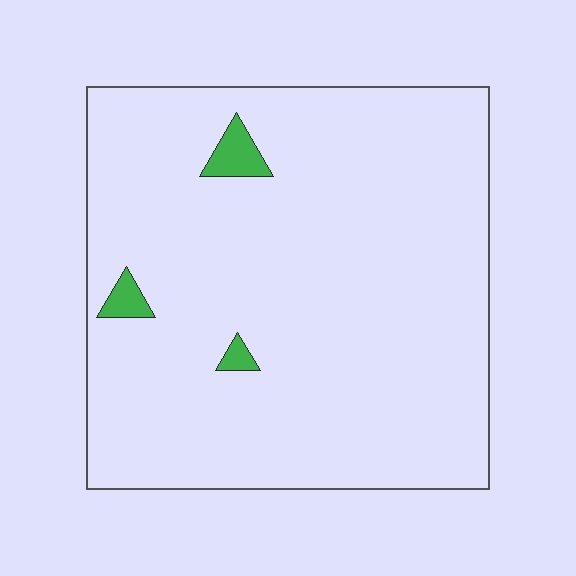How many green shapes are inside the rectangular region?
3.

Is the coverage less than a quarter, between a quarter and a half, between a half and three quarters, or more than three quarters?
Less than a quarter.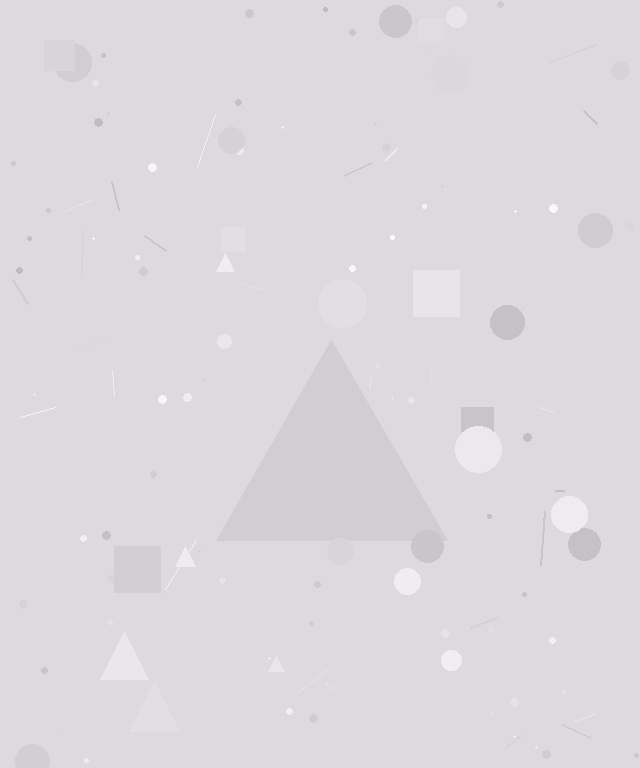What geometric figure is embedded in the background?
A triangle is embedded in the background.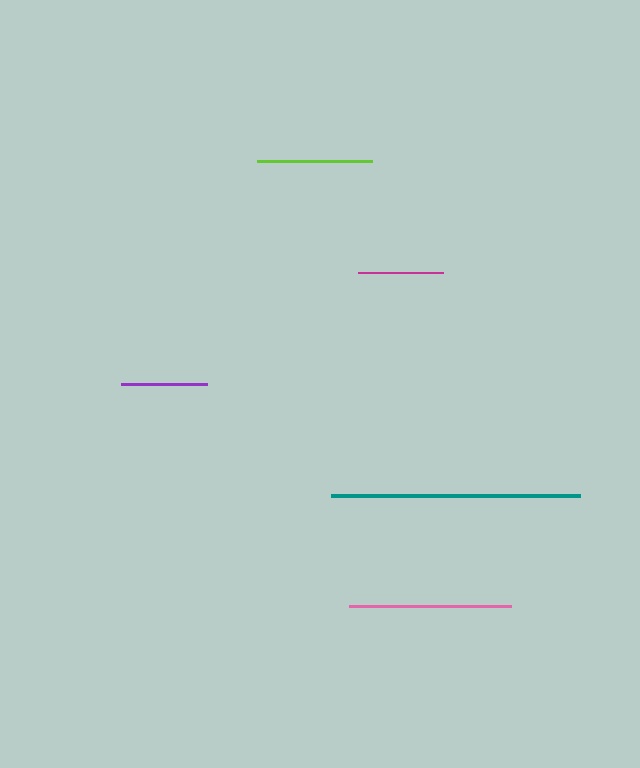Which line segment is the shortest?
The magenta line is the shortest at approximately 85 pixels.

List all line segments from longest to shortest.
From longest to shortest: teal, pink, lime, purple, magenta.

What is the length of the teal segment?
The teal segment is approximately 250 pixels long.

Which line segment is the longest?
The teal line is the longest at approximately 250 pixels.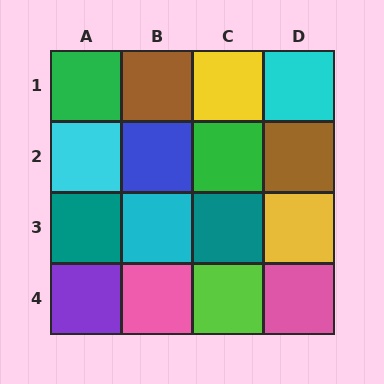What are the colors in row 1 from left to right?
Green, brown, yellow, cyan.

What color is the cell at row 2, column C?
Green.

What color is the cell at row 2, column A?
Cyan.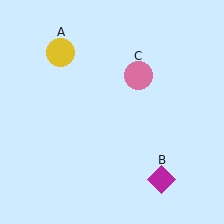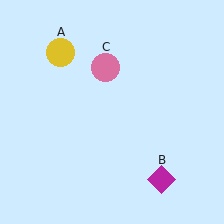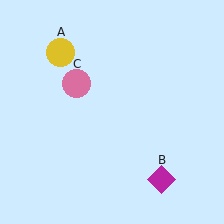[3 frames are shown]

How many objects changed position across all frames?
1 object changed position: pink circle (object C).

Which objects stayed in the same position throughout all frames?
Yellow circle (object A) and magenta diamond (object B) remained stationary.